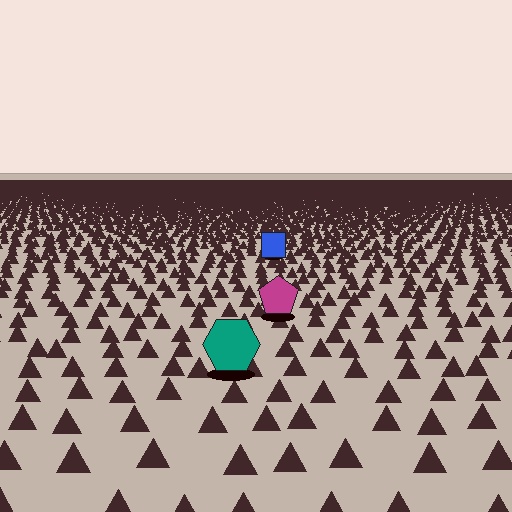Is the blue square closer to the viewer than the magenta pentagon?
No. The magenta pentagon is closer — you can tell from the texture gradient: the ground texture is coarser near it.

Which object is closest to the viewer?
The teal hexagon is closest. The texture marks near it are larger and more spread out.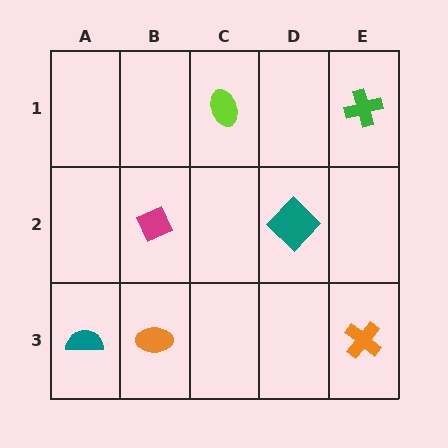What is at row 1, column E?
A green cross.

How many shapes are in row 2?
2 shapes.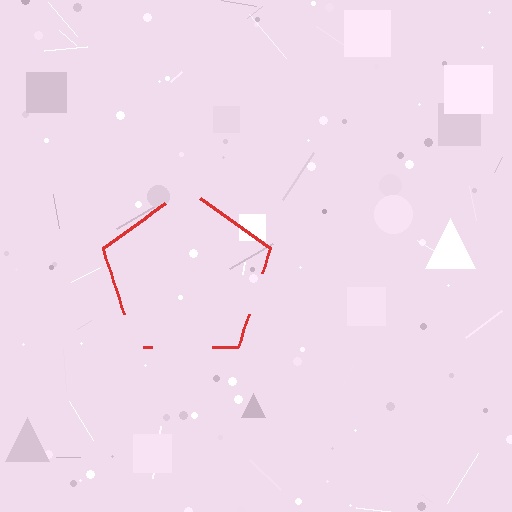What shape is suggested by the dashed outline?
The dashed outline suggests a pentagon.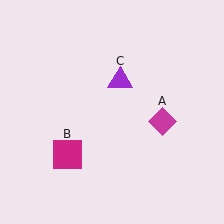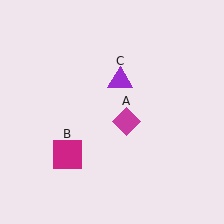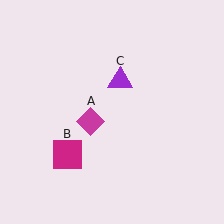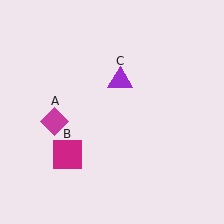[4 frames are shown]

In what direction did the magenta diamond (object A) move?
The magenta diamond (object A) moved left.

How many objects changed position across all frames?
1 object changed position: magenta diamond (object A).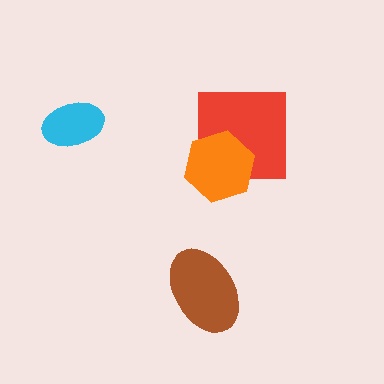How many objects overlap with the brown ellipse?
0 objects overlap with the brown ellipse.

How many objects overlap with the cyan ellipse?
0 objects overlap with the cyan ellipse.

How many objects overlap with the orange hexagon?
1 object overlaps with the orange hexagon.